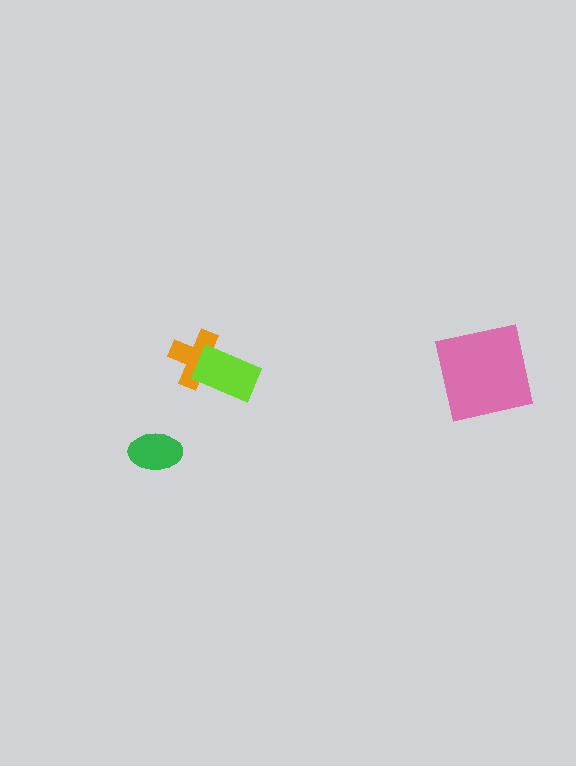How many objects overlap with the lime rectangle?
1 object overlaps with the lime rectangle.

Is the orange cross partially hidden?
Yes, it is partially covered by another shape.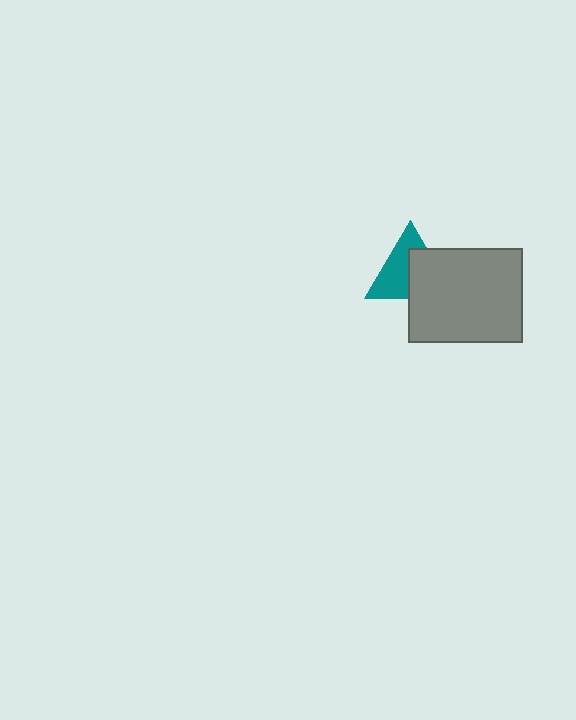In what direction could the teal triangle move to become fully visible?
The teal triangle could move toward the upper-left. That would shift it out from behind the gray rectangle entirely.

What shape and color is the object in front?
The object in front is a gray rectangle.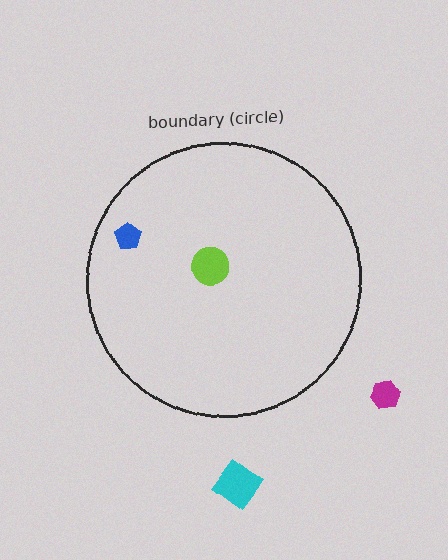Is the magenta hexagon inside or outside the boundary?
Outside.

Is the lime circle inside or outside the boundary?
Inside.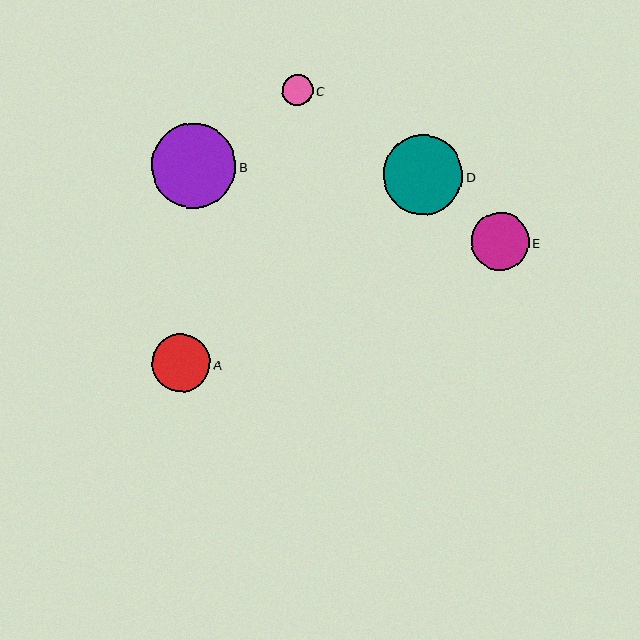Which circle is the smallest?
Circle C is the smallest with a size of approximately 31 pixels.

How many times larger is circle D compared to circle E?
Circle D is approximately 1.4 times the size of circle E.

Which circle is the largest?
Circle B is the largest with a size of approximately 85 pixels.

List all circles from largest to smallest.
From largest to smallest: B, D, A, E, C.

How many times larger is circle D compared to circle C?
Circle D is approximately 2.6 times the size of circle C.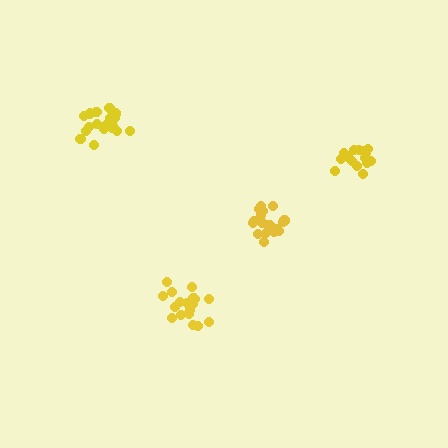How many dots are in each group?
Group 1: 21 dots, Group 2: 15 dots, Group 3: 18 dots, Group 4: 19 dots (73 total).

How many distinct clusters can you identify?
There are 4 distinct clusters.